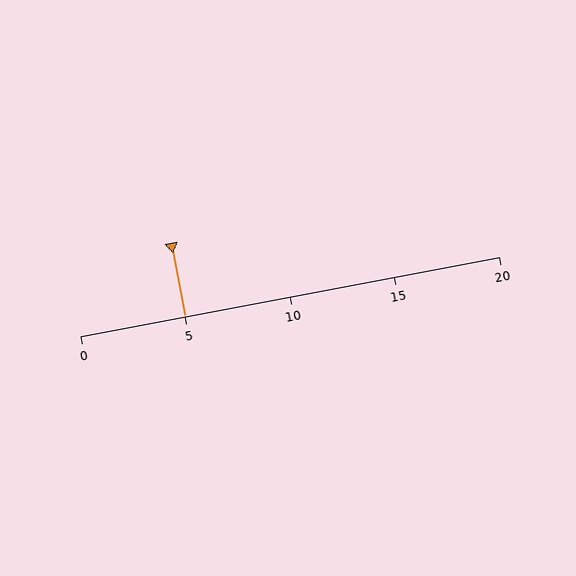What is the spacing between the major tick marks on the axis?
The major ticks are spaced 5 apart.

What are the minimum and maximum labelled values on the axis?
The axis runs from 0 to 20.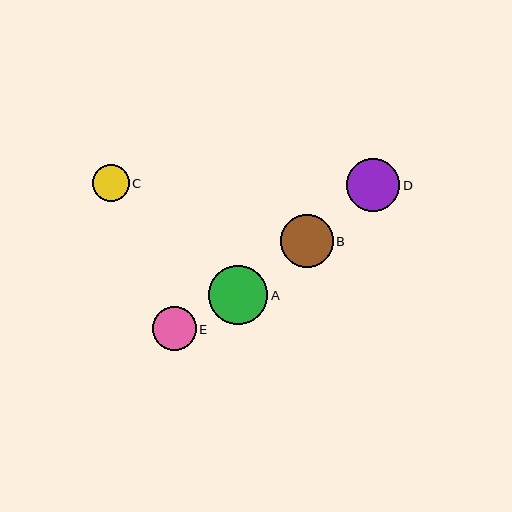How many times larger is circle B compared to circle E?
Circle B is approximately 1.2 times the size of circle E.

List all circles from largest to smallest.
From largest to smallest: A, D, B, E, C.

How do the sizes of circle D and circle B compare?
Circle D and circle B are approximately the same size.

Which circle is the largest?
Circle A is the largest with a size of approximately 59 pixels.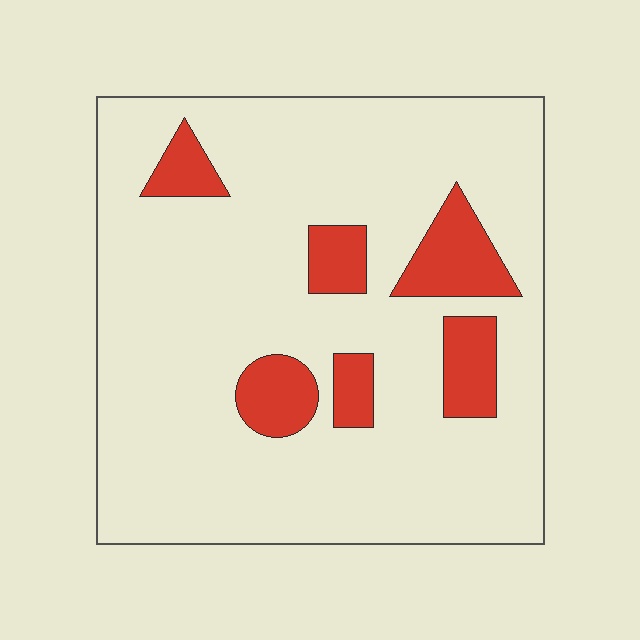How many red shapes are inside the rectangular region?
6.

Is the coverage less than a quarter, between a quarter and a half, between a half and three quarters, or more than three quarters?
Less than a quarter.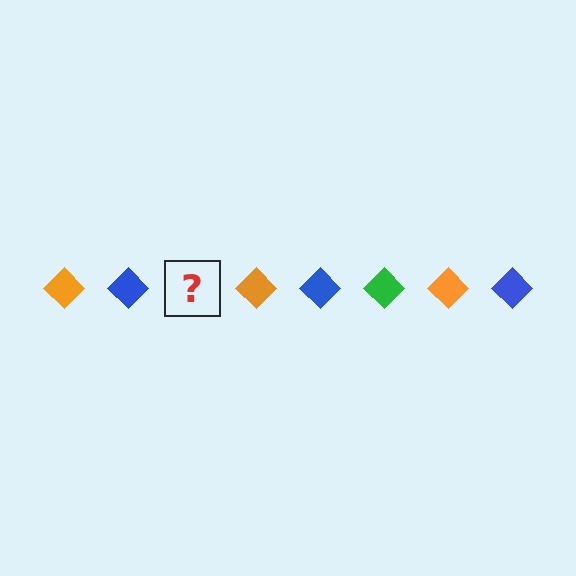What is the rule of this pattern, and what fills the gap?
The rule is that the pattern cycles through orange, blue, green diamonds. The gap should be filled with a green diamond.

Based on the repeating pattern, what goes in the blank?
The blank should be a green diamond.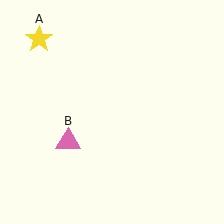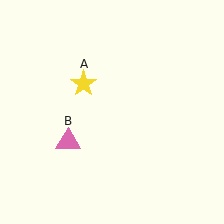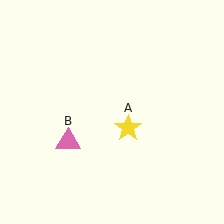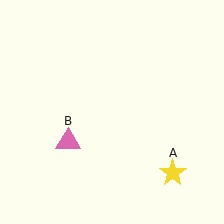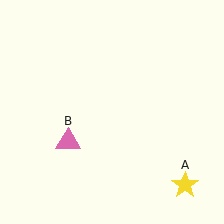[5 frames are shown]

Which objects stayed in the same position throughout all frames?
Pink triangle (object B) remained stationary.